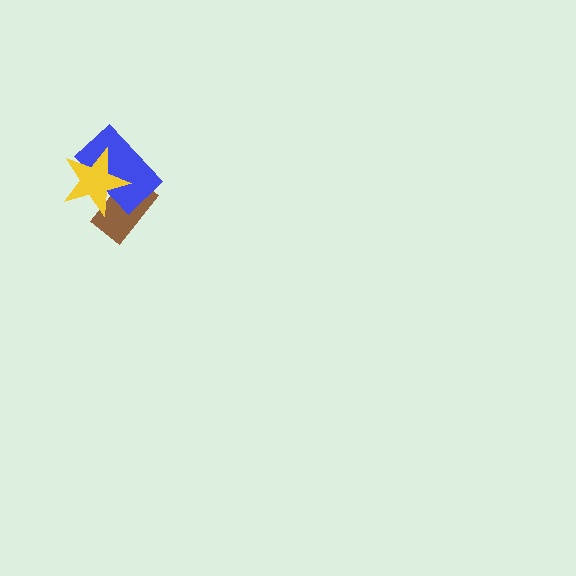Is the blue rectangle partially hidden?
Yes, it is partially covered by another shape.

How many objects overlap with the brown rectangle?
2 objects overlap with the brown rectangle.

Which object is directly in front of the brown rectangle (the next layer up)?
The blue rectangle is directly in front of the brown rectangle.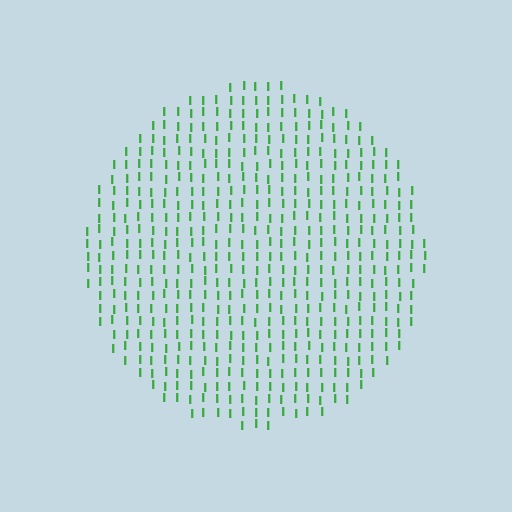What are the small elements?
The small elements are letter I's.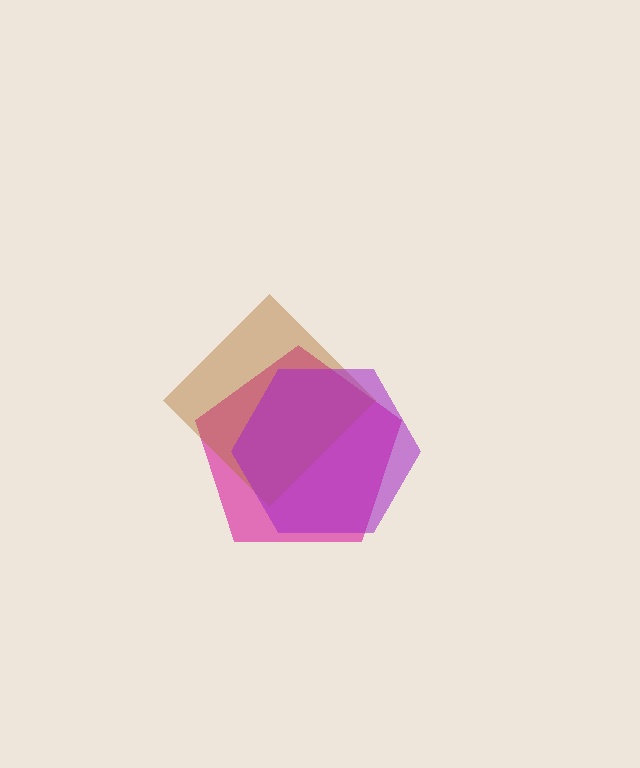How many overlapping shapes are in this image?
There are 3 overlapping shapes in the image.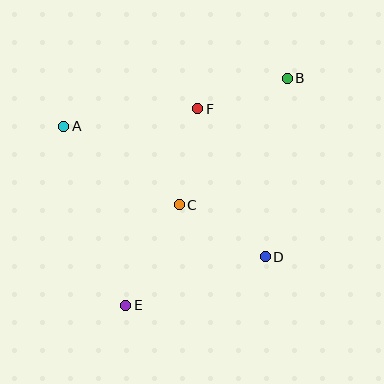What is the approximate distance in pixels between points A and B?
The distance between A and B is approximately 228 pixels.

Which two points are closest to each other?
Points B and F are closest to each other.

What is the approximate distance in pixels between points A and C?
The distance between A and C is approximately 139 pixels.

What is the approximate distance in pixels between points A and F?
The distance between A and F is approximately 135 pixels.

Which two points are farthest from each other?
Points B and E are farthest from each other.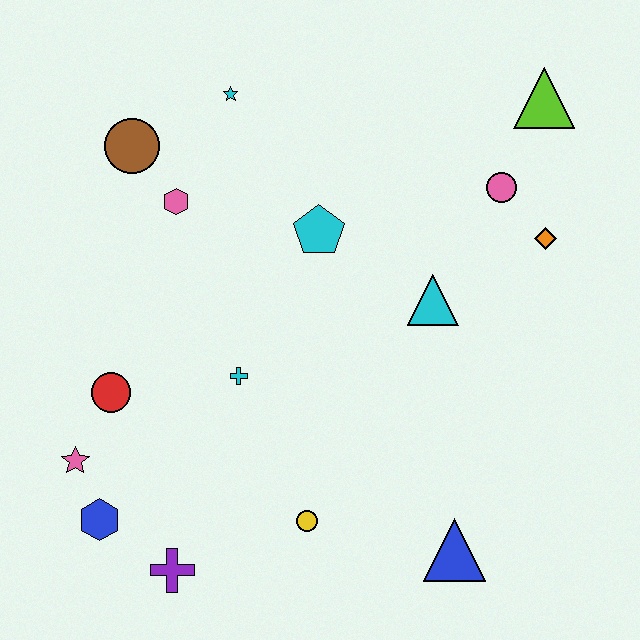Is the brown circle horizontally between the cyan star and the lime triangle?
No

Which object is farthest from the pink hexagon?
The blue triangle is farthest from the pink hexagon.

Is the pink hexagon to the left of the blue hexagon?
No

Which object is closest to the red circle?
The pink star is closest to the red circle.